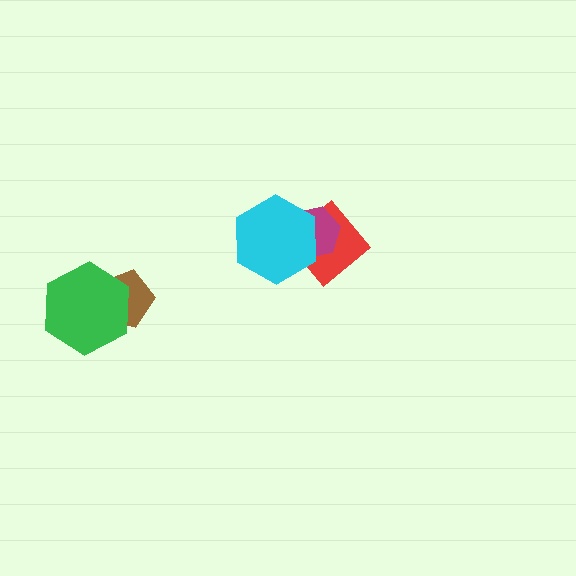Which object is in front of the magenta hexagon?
The cyan hexagon is in front of the magenta hexagon.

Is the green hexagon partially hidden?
No, no other shape covers it.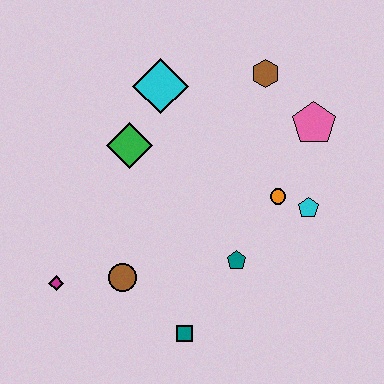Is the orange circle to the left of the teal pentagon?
No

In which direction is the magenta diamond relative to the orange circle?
The magenta diamond is to the left of the orange circle.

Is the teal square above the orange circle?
No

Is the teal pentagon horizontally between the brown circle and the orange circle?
Yes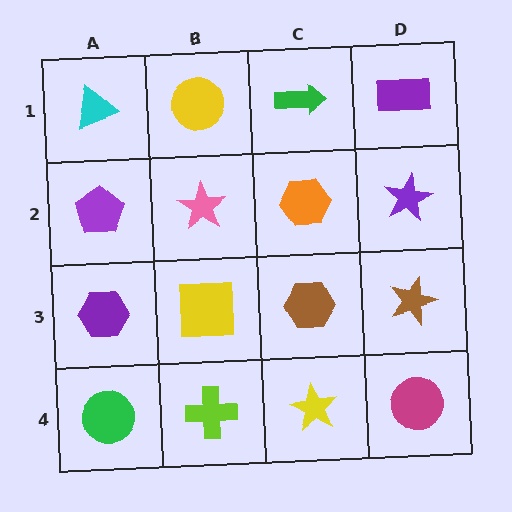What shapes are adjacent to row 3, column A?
A purple pentagon (row 2, column A), a green circle (row 4, column A), a yellow square (row 3, column B).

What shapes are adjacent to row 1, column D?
A purple star (row 2, column D), a green arrow (row 1, column C).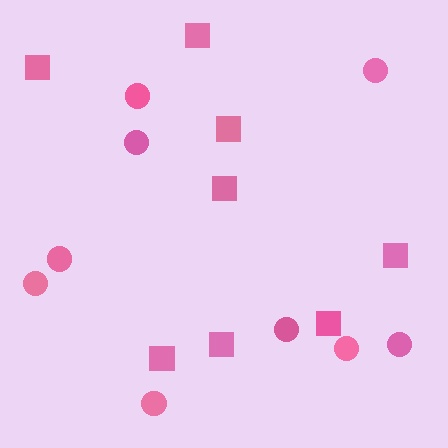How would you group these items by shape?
There are 2 groups: one group of squares (8) and one group of circles (9).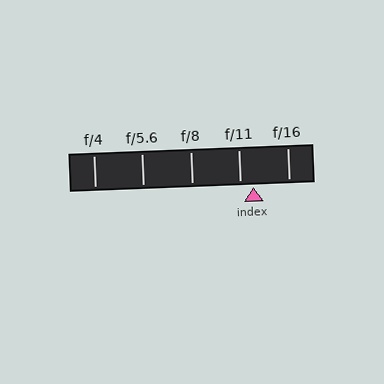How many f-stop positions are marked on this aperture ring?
There are 5 f-stop positions marked.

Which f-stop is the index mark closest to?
The index mark is closest to f/11.